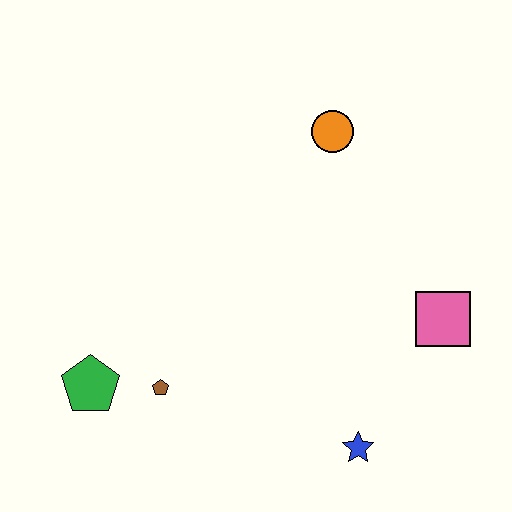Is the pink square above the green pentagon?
Yes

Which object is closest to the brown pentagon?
The green pentagon is closest to the brown pentagon.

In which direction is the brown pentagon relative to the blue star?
The brown pentagon is to the left of the blue star.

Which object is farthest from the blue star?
The orange circle is farthest from the blue star.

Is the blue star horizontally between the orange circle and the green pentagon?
No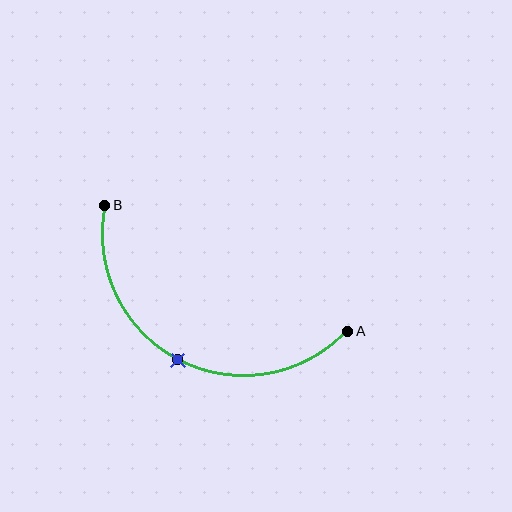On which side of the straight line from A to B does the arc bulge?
The arc bulges below the straight line connecting A and B.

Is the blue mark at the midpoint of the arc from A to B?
Yes. The blue mark lies on the arc at equal arc-length from both A and B — it is the arc midpoint.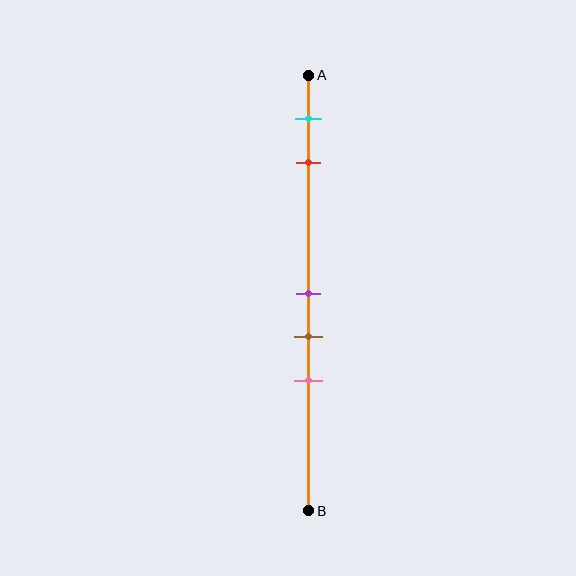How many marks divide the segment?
There are 5 marks dividing the segment.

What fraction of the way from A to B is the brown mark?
The brown mark is approximately 60% (0.6) of the way from A to B.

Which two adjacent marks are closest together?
The purple and brown marks are the closest adjacent pair.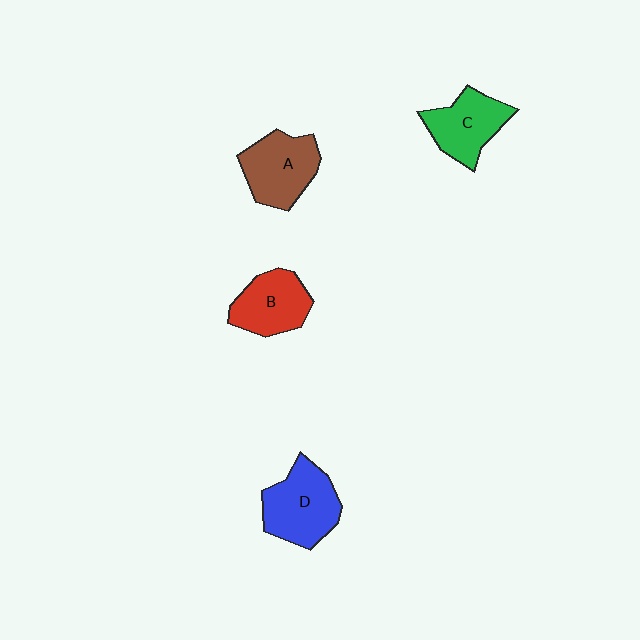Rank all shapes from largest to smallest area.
From largest to smallest: D (blue), A (brown), C (green), B (red).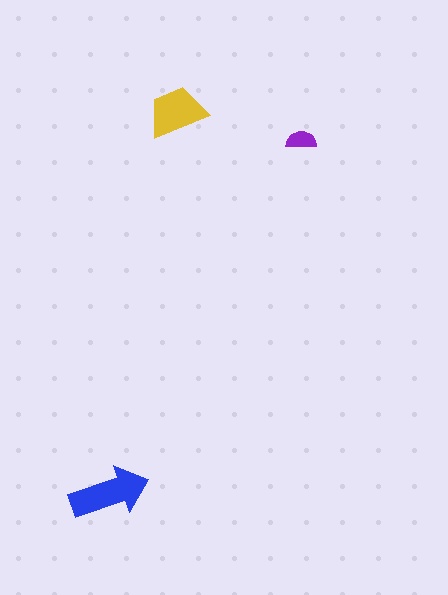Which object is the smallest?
The purple semicircle.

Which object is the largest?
The blue arrow.